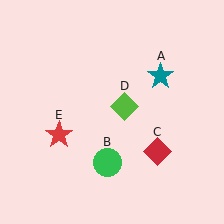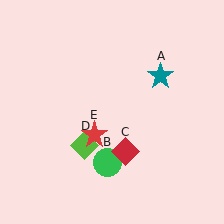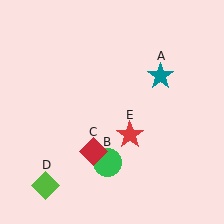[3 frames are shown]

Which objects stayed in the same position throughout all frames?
Teal star (object A) and green circle (object B) remained stationary.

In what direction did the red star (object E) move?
The red star (object E) moved right.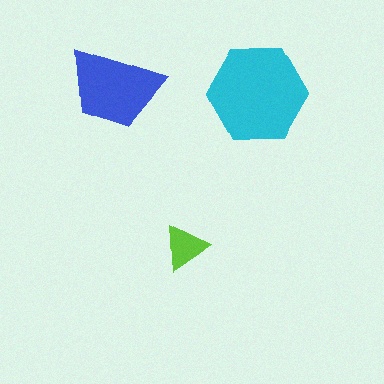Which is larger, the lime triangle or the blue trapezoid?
The blue trapezoid.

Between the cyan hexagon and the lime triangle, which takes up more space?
The cyan hexagon.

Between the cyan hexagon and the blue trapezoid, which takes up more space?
The cyan hexagon.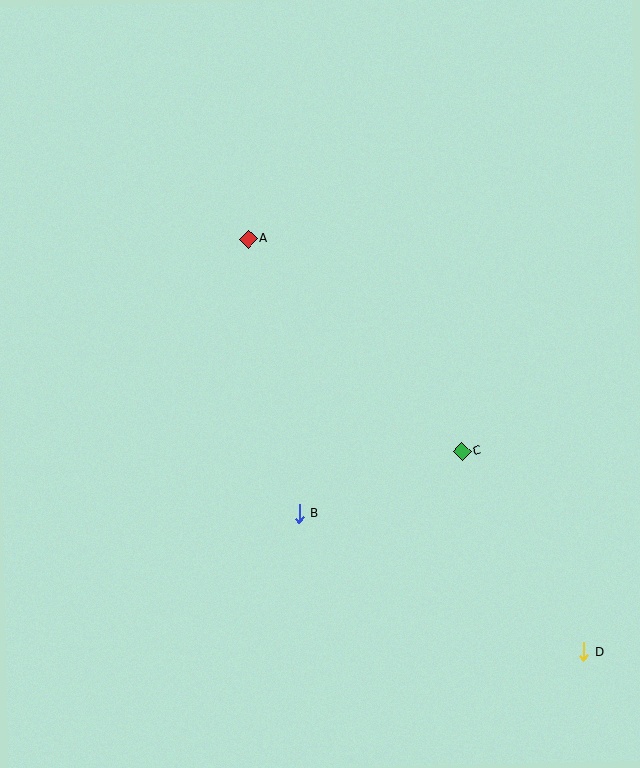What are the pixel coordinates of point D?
Point D is at (584, 652).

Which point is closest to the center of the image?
Point B at (299, 514) is closest to the center.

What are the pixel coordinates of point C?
Point C is at (462, 451).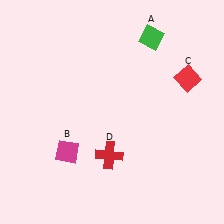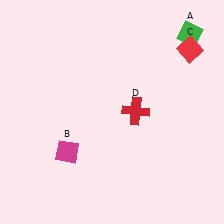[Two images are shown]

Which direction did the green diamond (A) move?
The green diamond (A) moved right.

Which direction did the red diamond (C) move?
The red diamond (C) moved up.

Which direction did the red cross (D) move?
The red cross (D) moved up.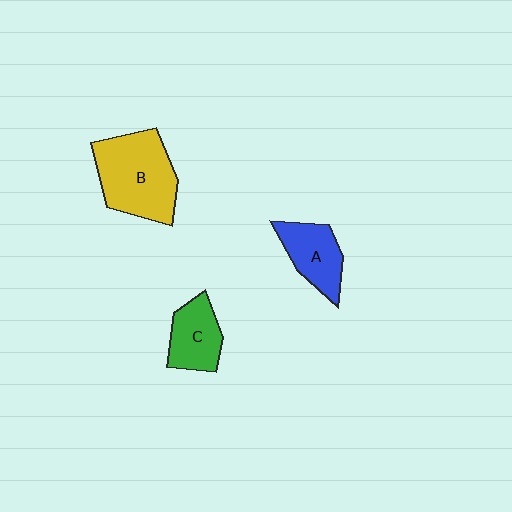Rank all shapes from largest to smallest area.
From largest to smallest: B (yellow), A (blue), C (green).